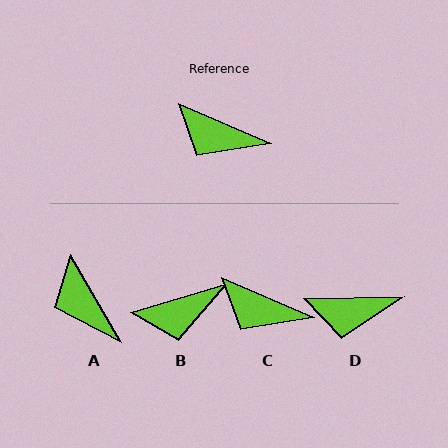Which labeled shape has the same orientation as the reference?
C.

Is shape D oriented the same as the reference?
No, it is off by about 25 degrees.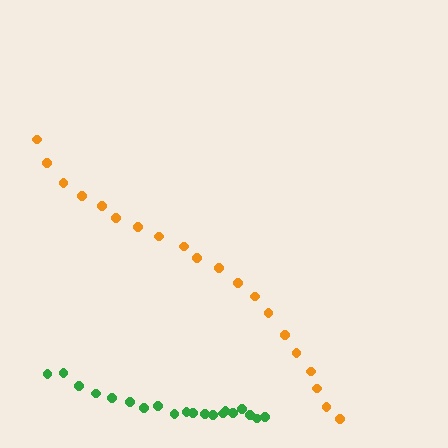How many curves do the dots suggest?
There are 2 distinct paths.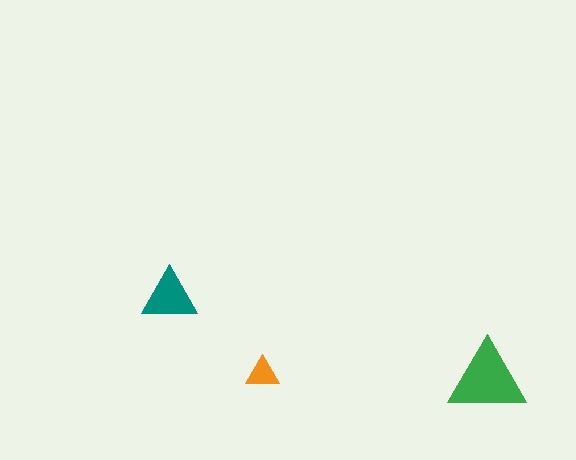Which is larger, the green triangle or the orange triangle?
The green one.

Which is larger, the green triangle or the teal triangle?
The green one.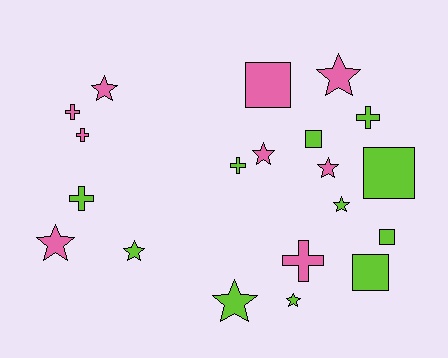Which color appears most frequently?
Lime, with 11 objects.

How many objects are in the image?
There are 20 objects.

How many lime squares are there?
There are 4 lime squares.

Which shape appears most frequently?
Star, with 9 objects.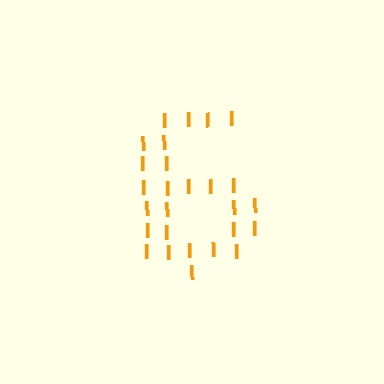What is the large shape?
The large shape is the digit 6.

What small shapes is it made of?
It is made of small letter I's.